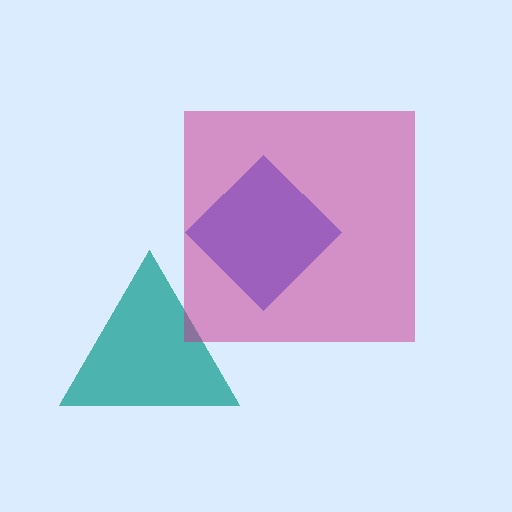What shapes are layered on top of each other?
The layered shapes are: a blue diamond, a teal triangle, a magenta square.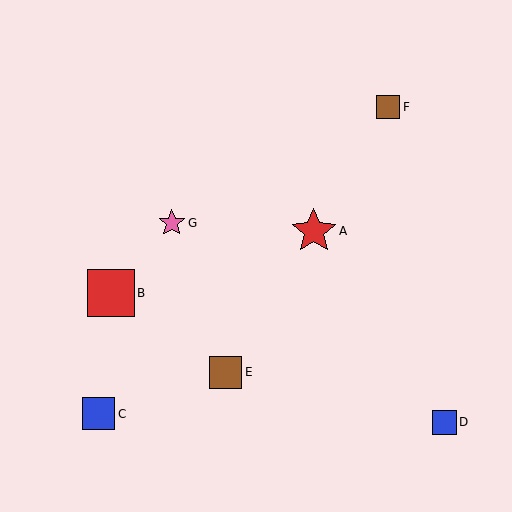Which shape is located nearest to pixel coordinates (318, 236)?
The red star (labeled A) at (314, 231) is nearest to that location.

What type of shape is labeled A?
Shape A is a red star.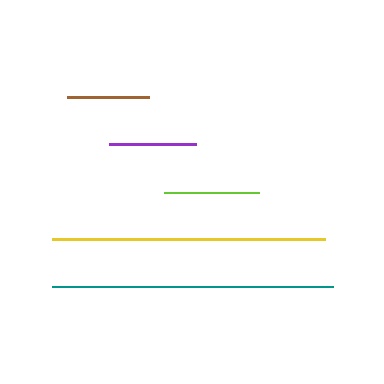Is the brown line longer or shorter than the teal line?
The teal line is longer than the brown line.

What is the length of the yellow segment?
The yellow segment is approximately 273 pixels long.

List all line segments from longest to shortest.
From longest to shortest: teal, yellow, lime, purple, brown.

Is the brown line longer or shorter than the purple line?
The purple line is longer than the brown line.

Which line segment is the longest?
The teal line is the longest at approximately 281 pixels.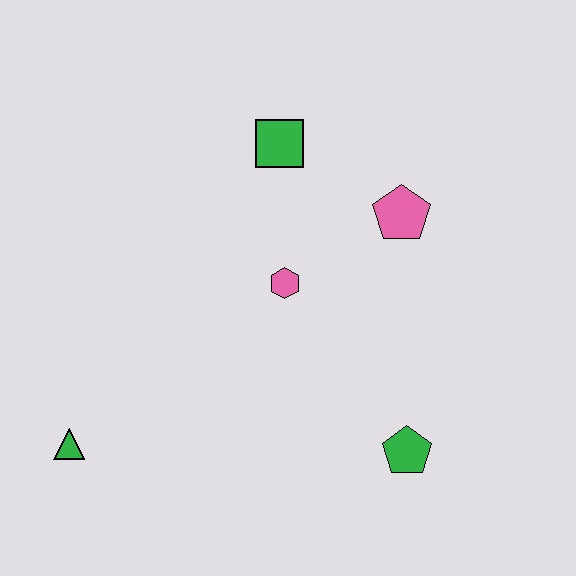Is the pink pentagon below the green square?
Yes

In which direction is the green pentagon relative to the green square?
The green pentagon is below the green square.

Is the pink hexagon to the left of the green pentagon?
Yes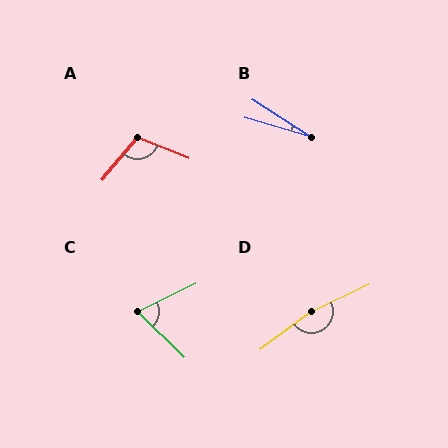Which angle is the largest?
D, at approximately 169 degrees.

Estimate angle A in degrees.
Approximately 108 degrees.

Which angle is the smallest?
B, at approximately 16 degrees.